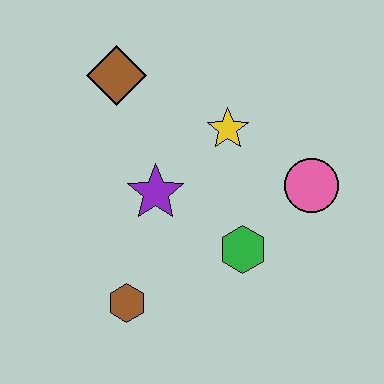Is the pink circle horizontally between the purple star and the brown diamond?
No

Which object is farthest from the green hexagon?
The brown diamond is farthest from the green hexagon.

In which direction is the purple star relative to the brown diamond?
The purple star is below the brown diamond.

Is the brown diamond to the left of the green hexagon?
Yes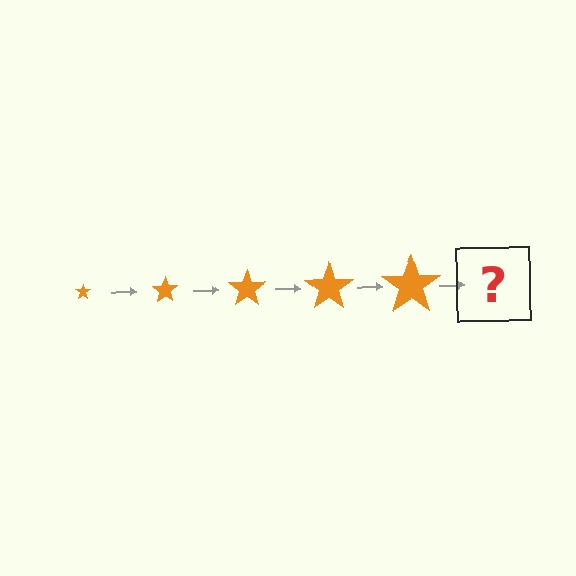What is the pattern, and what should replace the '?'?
The pattern is that the star gets progressively larger each step. The '?' should be an orange star, larger than the previous one.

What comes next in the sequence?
The next element should be an orange star, larger than the previous one.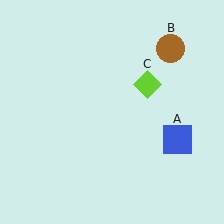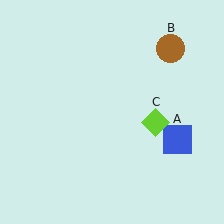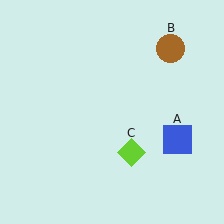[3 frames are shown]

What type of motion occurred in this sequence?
The lime diamond (object C) rotated clockwise around the center of the scene.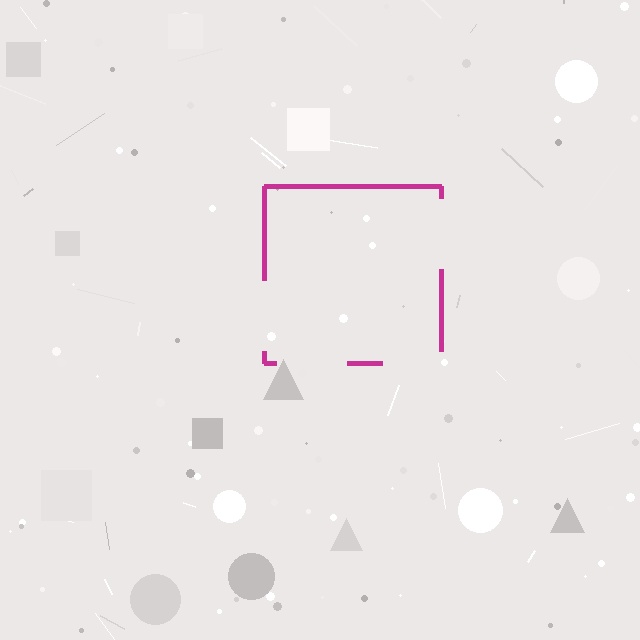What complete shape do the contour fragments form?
The contour fragments form a square.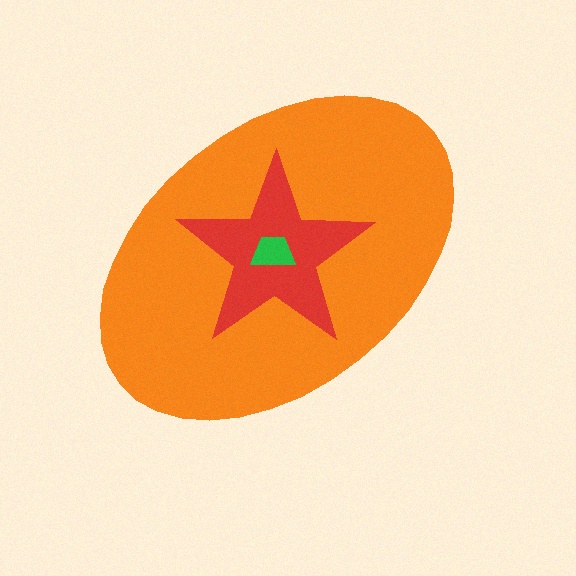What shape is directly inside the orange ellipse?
The red star.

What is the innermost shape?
The green trapezoid.